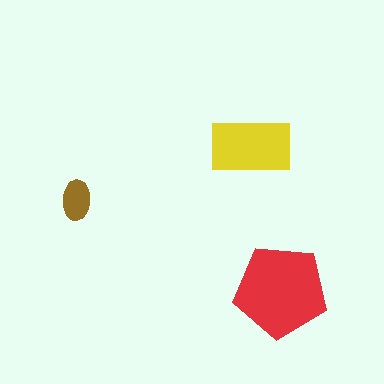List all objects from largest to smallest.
The red pentagon, the yellow rectangle, the brown ellipse.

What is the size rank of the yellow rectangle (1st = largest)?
2nd.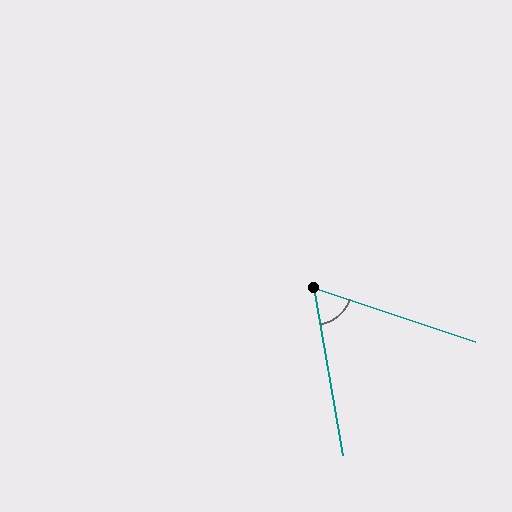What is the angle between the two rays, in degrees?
Approximately 62 degrees.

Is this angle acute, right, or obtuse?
It is acute.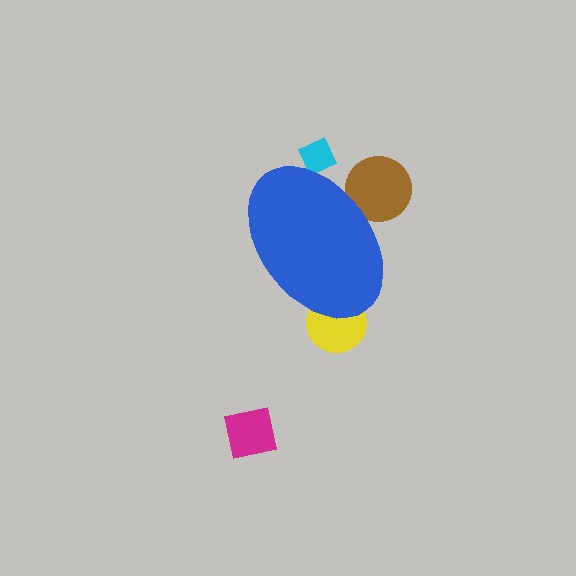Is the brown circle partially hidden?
Yes, the brown circle is partially hidden behind the blue ellipse.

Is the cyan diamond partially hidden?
Yes, the cyan diamond is partially hidden behind the blue ellipse.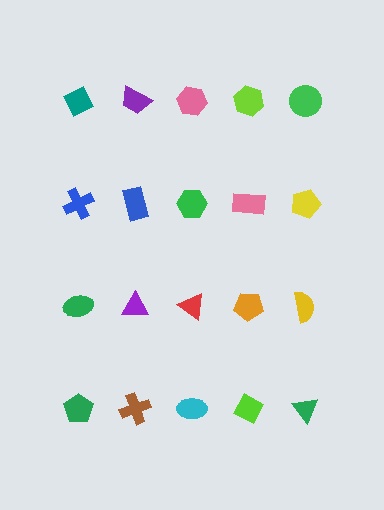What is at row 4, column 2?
A brown cross.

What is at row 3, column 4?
An orange pentagon.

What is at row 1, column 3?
A pink hexagon.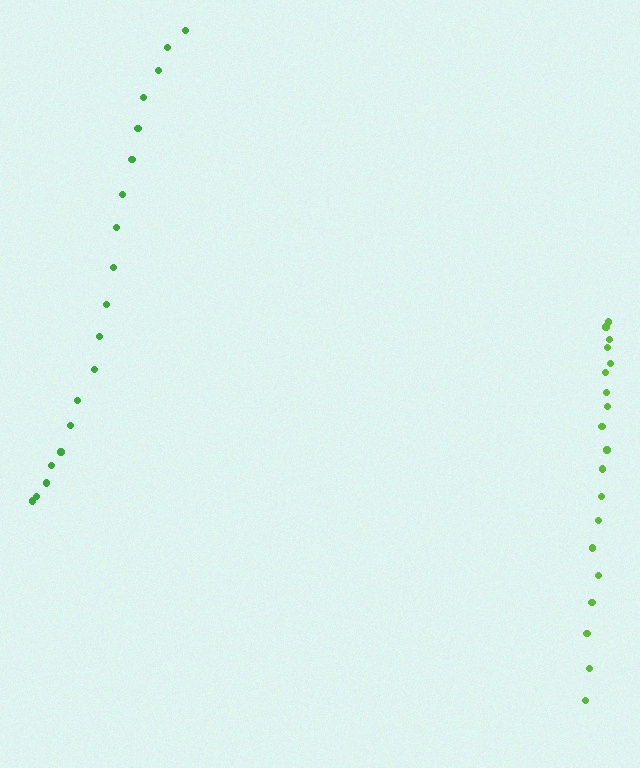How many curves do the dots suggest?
There are 2 distinct paths.